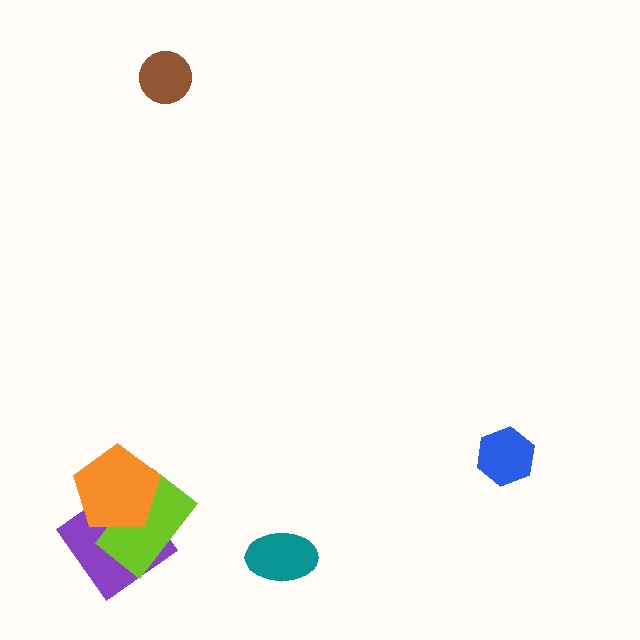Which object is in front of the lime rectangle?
The orange pentagon is in front of the lime rectangle.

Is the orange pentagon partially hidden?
No, no other shape covers it.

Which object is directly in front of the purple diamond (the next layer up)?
The lime rectangle is directly in front of the purple diamond.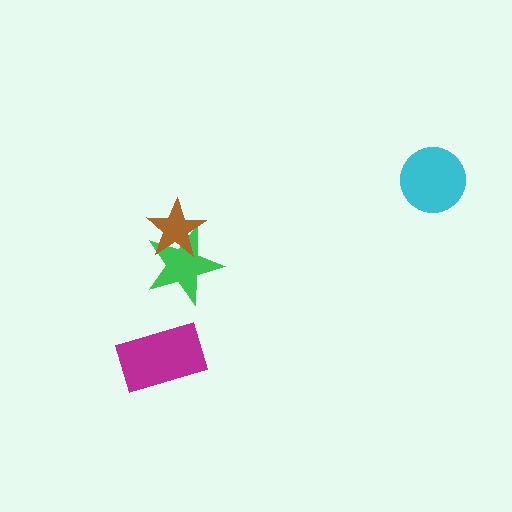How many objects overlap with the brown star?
1 object overlaps with the brown star.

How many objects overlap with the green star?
1 object overlaps with the green star.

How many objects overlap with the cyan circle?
0 objects overlap with the cyan circle.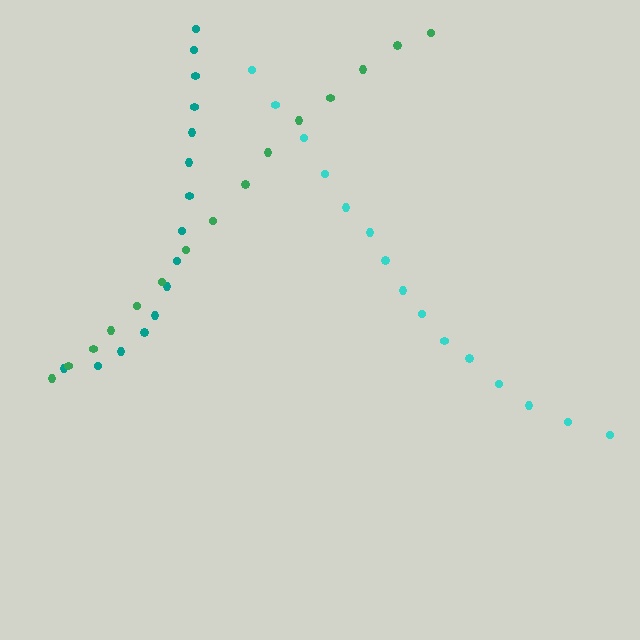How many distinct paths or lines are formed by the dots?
There are 3 distinct paths.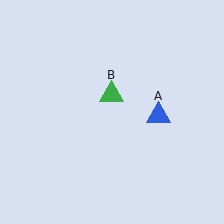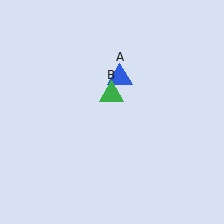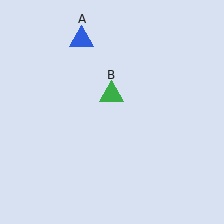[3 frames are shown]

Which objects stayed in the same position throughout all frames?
Green triangle (object B) remained stationary.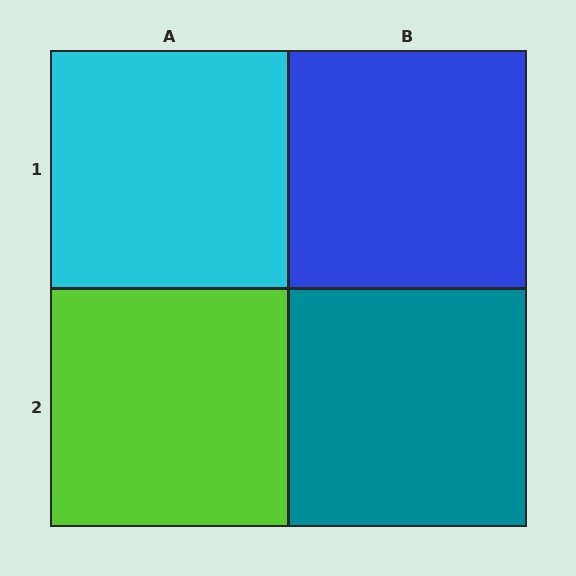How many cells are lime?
1 cell is lime.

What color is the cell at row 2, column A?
Lime.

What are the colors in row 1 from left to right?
Cyan, blue.